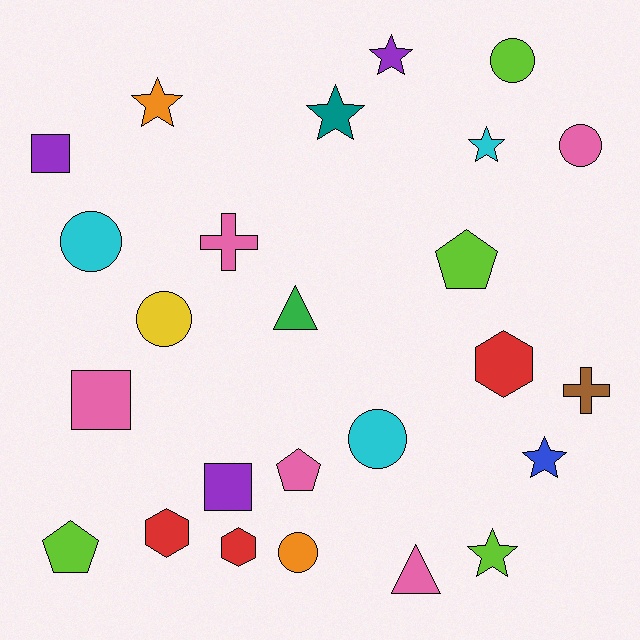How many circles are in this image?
There are 6 circles.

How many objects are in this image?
There are 25 objects.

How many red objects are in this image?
There are 3 red objects.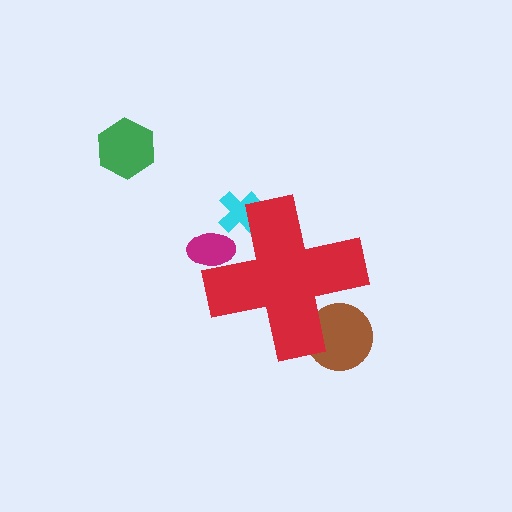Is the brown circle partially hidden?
Yes, the brown circle is partially hidden behind the red cross.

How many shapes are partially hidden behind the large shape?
3 shapes are partially hidden.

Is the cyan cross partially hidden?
Yes, the cyan cross is partially hidden behind the red cross.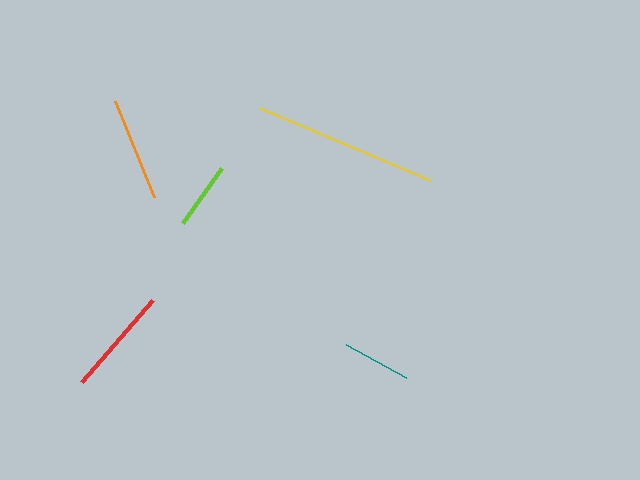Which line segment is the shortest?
The lime line is the shortest at approximately 68 pixels.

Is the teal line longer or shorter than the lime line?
The teal line is longer than the lime line.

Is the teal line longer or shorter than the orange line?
The orange line is longer than the teal line.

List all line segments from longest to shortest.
From longest to shortest: yellow, red, orange, teal, lime.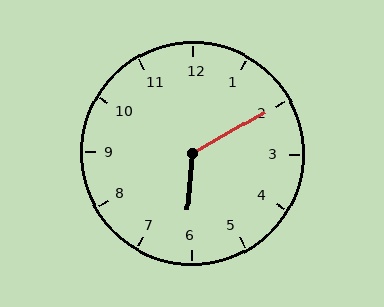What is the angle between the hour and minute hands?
Approximately 125 degrees.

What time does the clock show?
6:10.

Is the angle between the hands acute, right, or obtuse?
It is obtuse.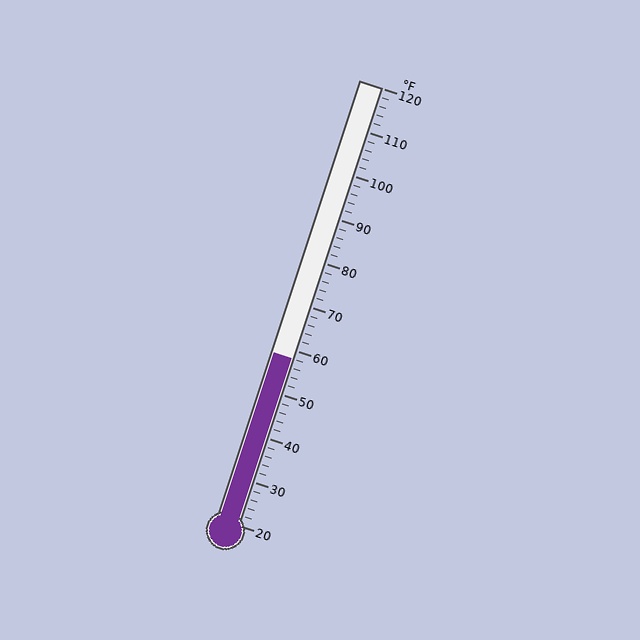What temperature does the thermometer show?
The thermometer shows approximately 58°F.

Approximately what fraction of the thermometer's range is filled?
The thermometer is filled to approximately 40% of its range.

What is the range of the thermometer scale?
The thermometer scale ranges from 20°F to 120°F.